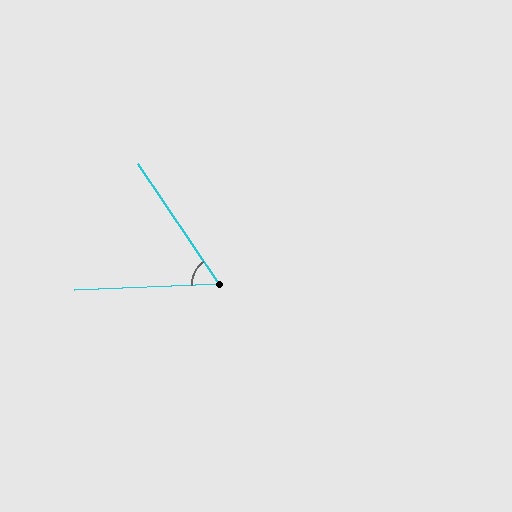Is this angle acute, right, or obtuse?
It is acute.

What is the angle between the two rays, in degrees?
Approximately 59 degrees.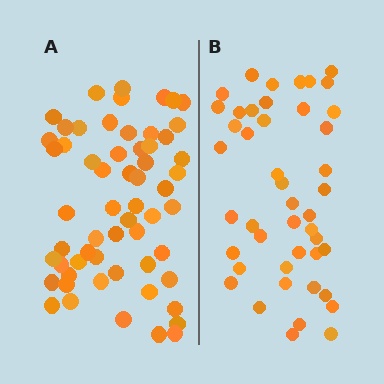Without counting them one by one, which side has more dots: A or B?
Region A (the left region) has more dots.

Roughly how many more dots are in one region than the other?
Region A has approximately 15 more dots than region B.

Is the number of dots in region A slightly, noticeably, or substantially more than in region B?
Region A has noticeably more, but not dramatically so. The ratio is roughly 1.3 to 1.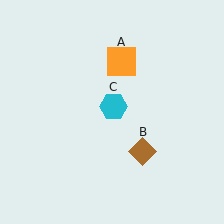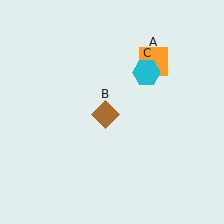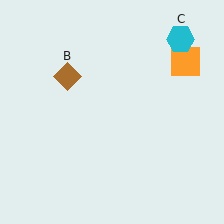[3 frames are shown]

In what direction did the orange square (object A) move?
The orange square (object A) moved right.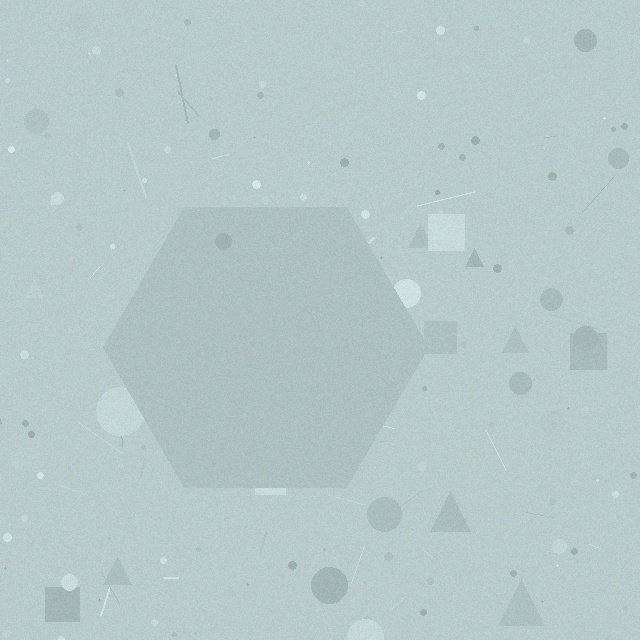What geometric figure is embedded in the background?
A hexagon is embedded in the background.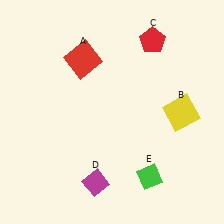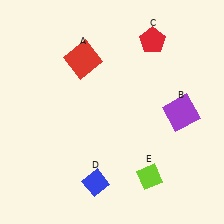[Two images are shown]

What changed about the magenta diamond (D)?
In Image 1, D is magenta. In Image 2, it changed to blue.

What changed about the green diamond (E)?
In Image 1, E is green. In Image 2, it changed to lime.